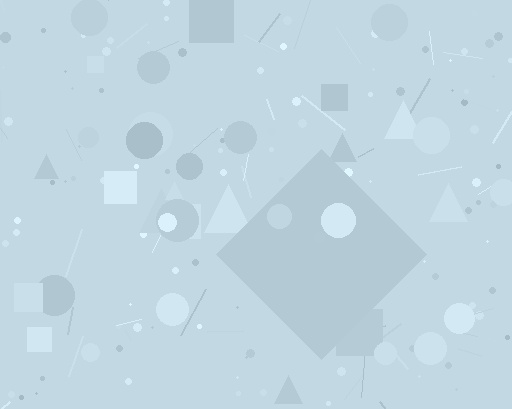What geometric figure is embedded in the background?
A diamond is embedded in the background.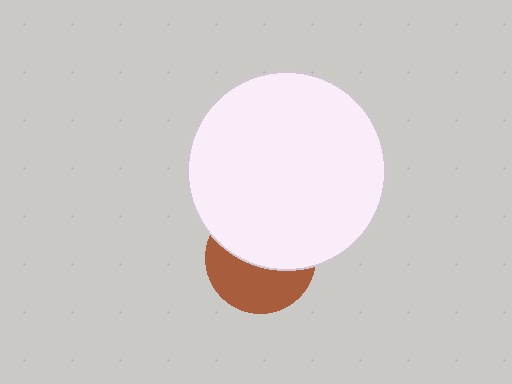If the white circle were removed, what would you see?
You would see the complete brown circle.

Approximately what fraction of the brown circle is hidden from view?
Roughly 54% of the brown circle is hidden behind the white circle.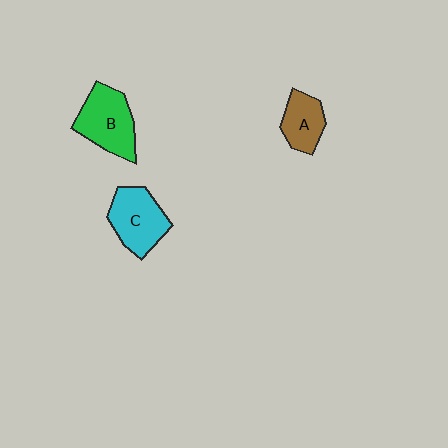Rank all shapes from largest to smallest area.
From largest to smallest: B (green), C (cyan), A (brown).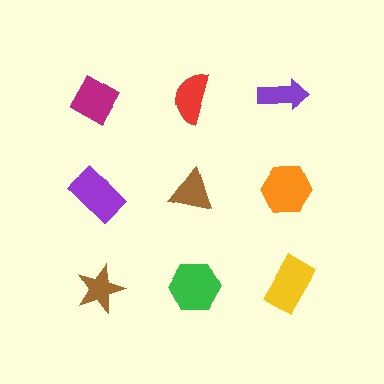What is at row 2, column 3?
An orange hexagon.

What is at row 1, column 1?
A magenta diamond.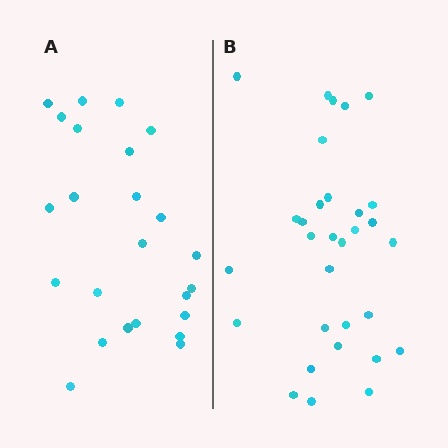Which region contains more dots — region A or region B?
Region B (the right region) has more dots.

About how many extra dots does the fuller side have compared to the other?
Region B has roughly 8 or so more dots than region A.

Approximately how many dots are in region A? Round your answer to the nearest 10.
About 20 dots. (The exact count is 24, which rounds to 20.)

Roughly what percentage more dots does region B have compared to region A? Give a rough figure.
About 30% more.